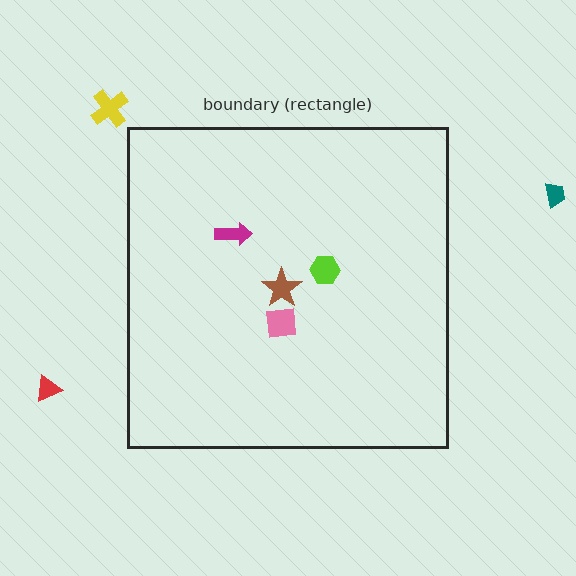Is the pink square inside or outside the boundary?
Inside.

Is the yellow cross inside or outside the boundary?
Outside.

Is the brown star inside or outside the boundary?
Inside.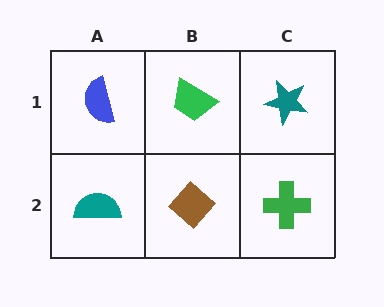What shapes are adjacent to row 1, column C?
A green cross (row 2, column C), a green trapezoid (row 1, column B).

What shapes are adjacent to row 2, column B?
A green trapezoid (row 1, column B), a teal semicircle (row 2, column A), a green cross (row 2, column C).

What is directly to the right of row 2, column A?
A brown diamond.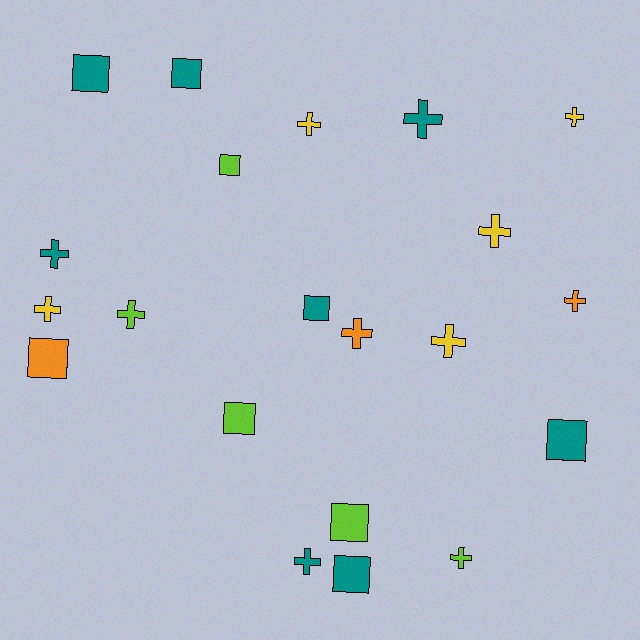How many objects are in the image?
There are 21 objects.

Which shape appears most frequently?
Cross, with 12 objects.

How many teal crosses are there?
There are 3 teal crosses.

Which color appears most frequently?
Teal, with 8 objects.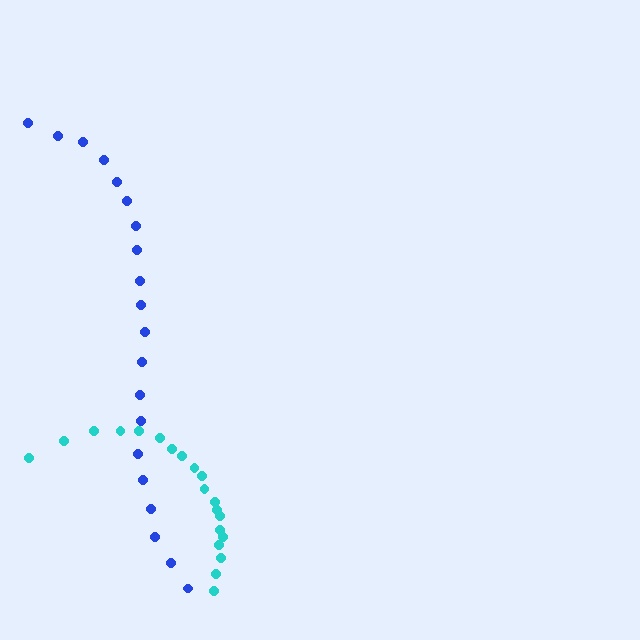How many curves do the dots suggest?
There are 2 distinct paths.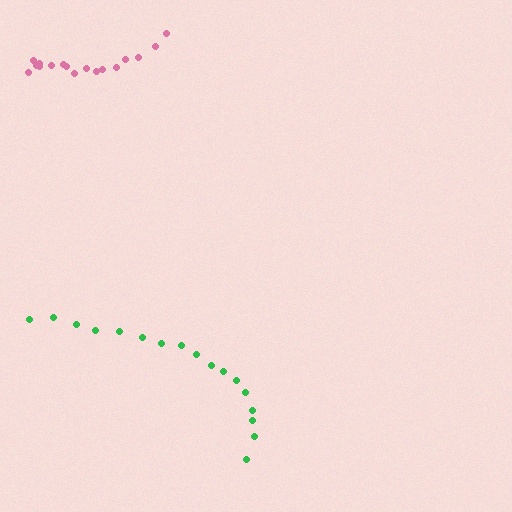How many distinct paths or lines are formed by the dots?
There are 2 distinct paths.